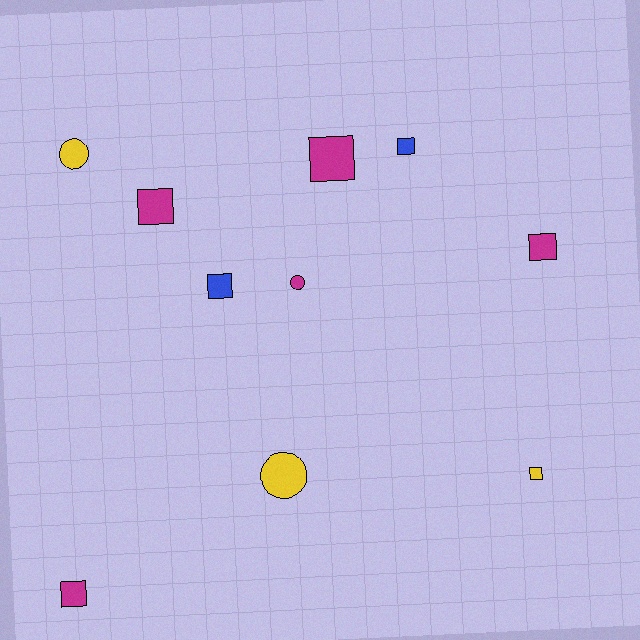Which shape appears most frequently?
Square, with 7 objects.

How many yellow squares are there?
There is 1 yellow square.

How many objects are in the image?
There are 10 objects.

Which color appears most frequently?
Magenta, with 5 objects.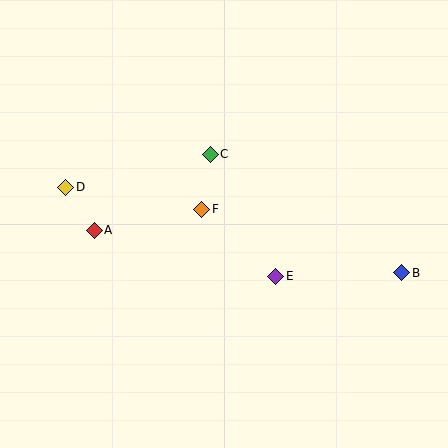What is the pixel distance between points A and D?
The distance between A and D is 51 pixels.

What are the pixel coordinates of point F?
Point F is at (202, 209).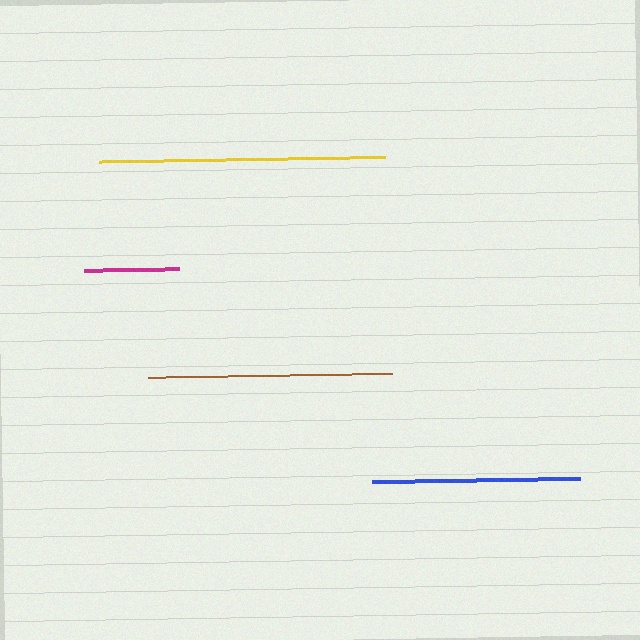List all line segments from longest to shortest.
From longest to shortest: yellow, brown, blue, magenta.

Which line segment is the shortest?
The magenta line is the shortest at approximately 95 pixels.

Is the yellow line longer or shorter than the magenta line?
The yellow line is longer than the magenta line.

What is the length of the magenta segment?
The magenta segment is approximately 95 pixels long.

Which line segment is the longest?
The yellow line is the longest at approximately 287 pixels.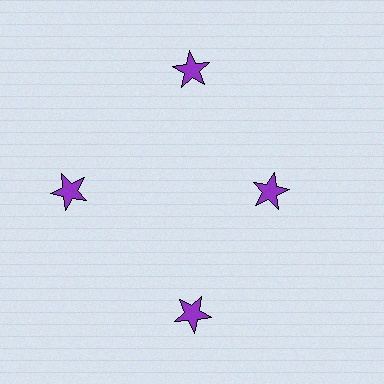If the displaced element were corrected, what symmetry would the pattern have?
It would have 4-fold rotational symmetry — the pattern would map onto itself every 90 degrees.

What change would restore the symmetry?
The symmetry would be restored by moving it outward, back onto the ring so that all 4 stars sit at equal angles and equal distance from the center.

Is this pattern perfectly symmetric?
No. The 4 purple stars are arranged in a ring, but one element near the 3 o'clock position is pulled inward toward the center, breaking the 4-fold rotational symmetry.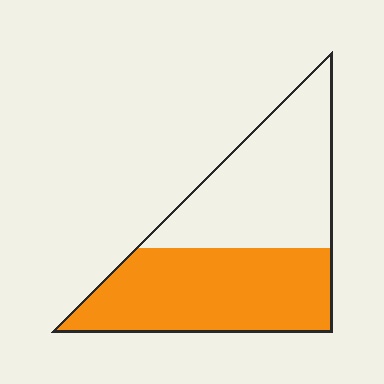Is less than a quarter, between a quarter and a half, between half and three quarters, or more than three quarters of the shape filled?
Between half and three quarters.